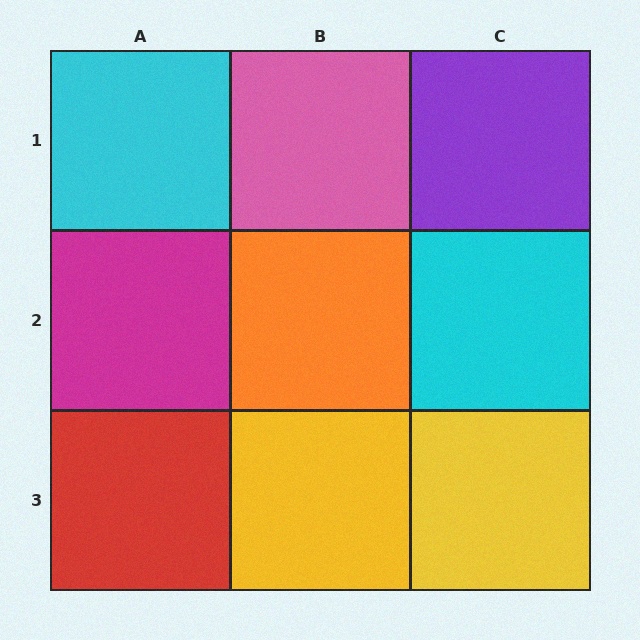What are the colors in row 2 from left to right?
Magenta, orange, cyan.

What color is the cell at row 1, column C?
Purple.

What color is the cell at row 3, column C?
Yellow.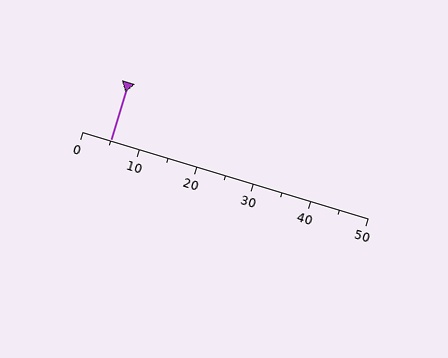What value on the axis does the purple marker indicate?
The marker indicates approximately 5.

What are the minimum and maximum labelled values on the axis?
The axis runs from 0 to 50.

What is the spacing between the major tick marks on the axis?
The major ticks are spaced 10 apart.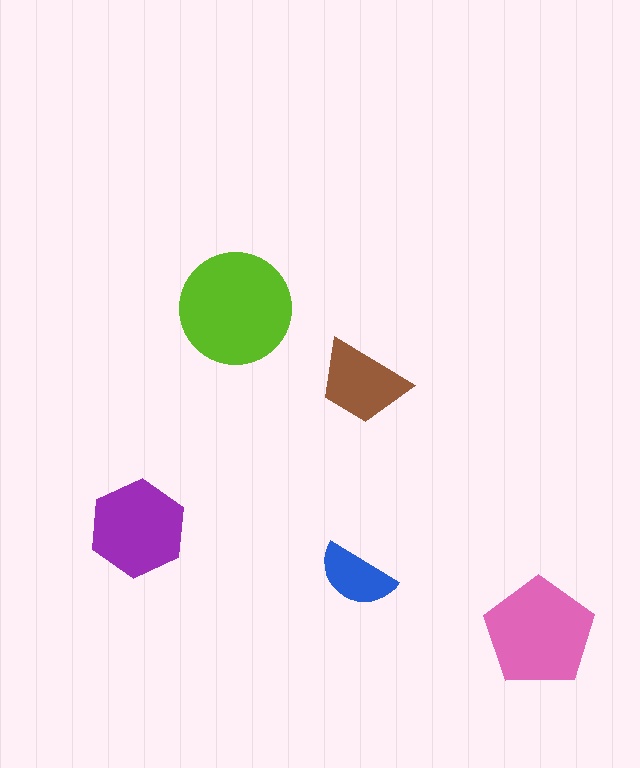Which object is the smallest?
The blue semicircle.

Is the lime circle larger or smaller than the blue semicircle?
Larger.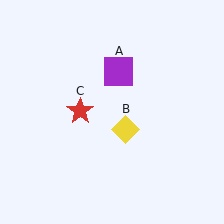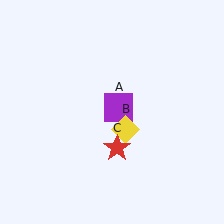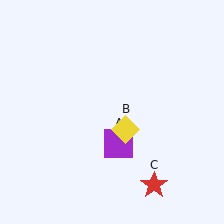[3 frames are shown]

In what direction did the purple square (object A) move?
The purple square (object A) moved down.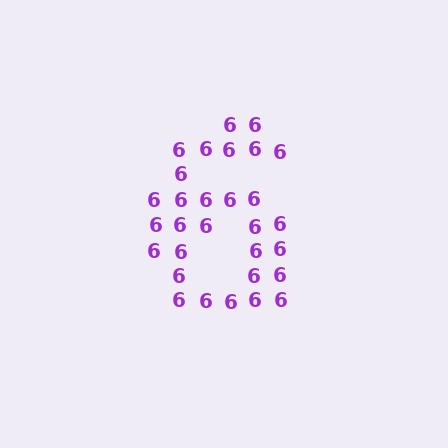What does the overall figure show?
The overall figure shows the digit 6.